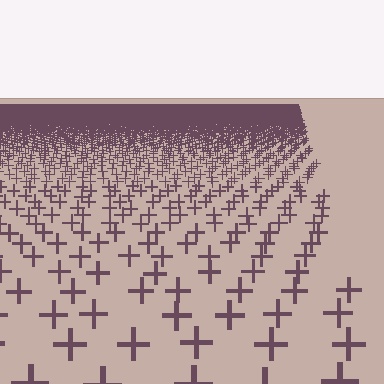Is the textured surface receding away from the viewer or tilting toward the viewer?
The surface is receding away from the viewer. Texture elements get smaller and denser toward the top.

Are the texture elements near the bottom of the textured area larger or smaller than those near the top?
Larger. Near the bottom, elements are closer to the viewer and appear at a bigger on-screen size.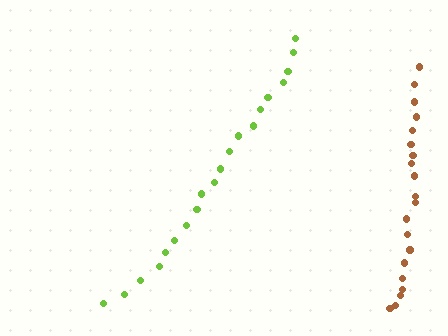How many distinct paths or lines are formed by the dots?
There are 2 distinct paths.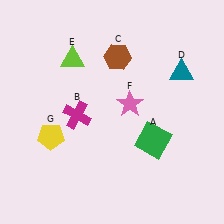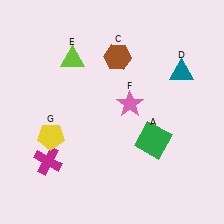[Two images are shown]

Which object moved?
The magenta cross (B) moved down.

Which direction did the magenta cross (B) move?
The magenta cross (B) moved down.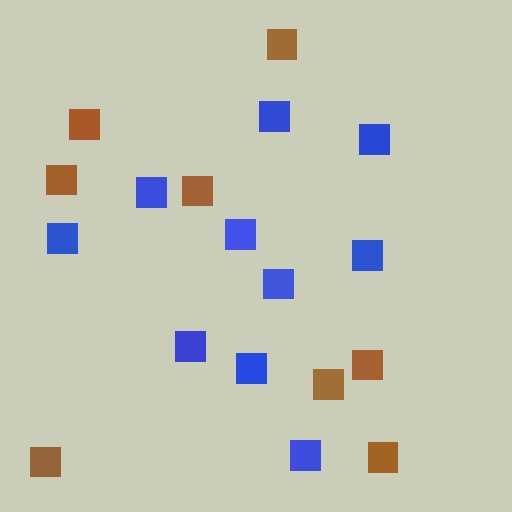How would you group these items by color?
There are 2 groups: one group of blue squares (10) and one group of brown squares (8).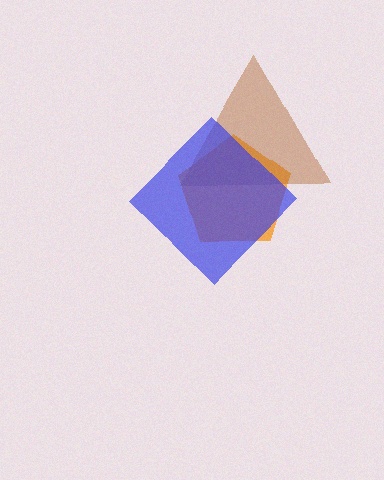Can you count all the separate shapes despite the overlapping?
Yes, there are 3 separate shapes.